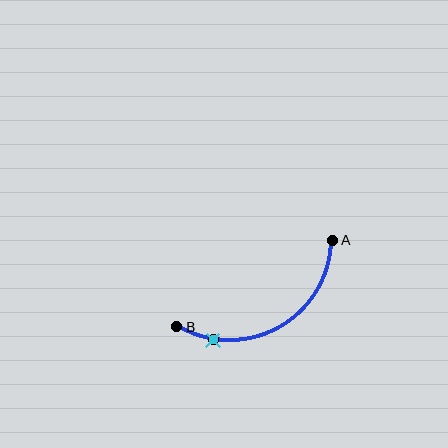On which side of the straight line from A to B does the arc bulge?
The arc bulges below the straight line connecting A and B.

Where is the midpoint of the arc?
The arc midpoint is the point on the curve farthest from the straight line joining A and B. It sits below that line.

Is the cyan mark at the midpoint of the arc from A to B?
No. The cyan mark lies on the arc but is closer to endpoint B. The arc midpoint would be at the point on the curve equidistant along the arc from both A and B.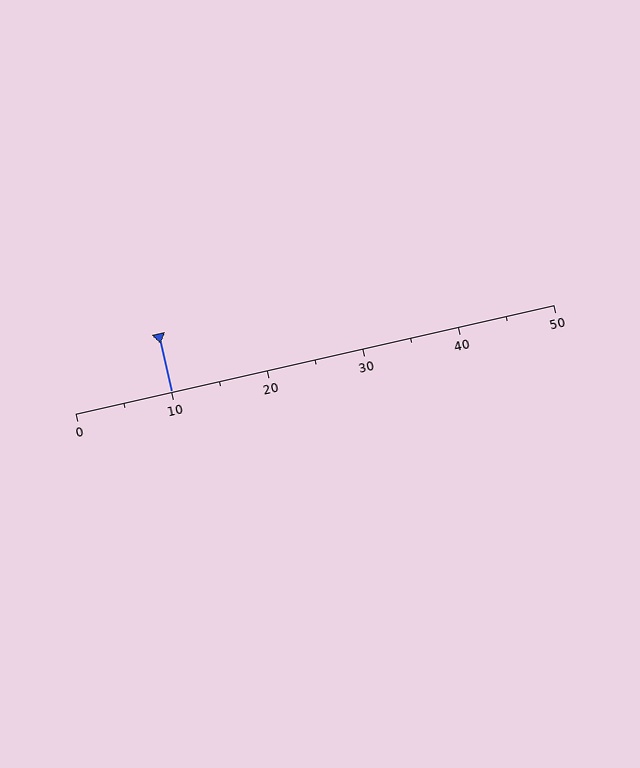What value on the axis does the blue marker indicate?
The marker indicates approximately 10.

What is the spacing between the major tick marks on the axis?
The major ticks are spaced 10 apart.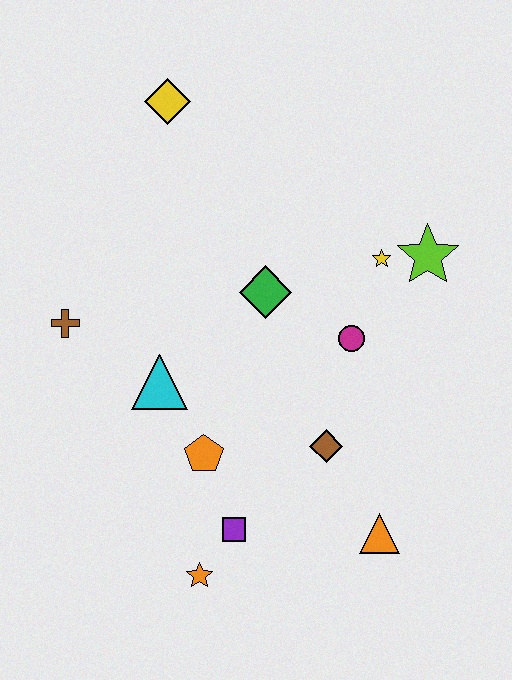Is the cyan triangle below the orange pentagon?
No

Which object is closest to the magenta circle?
The yellow star is closest to the magenta circle.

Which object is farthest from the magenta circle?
The yellow diamond is farthest from the magenta circle.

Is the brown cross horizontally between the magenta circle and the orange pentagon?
No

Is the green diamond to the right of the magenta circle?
No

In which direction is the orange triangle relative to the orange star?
The orange triangle is to the right of the orange star.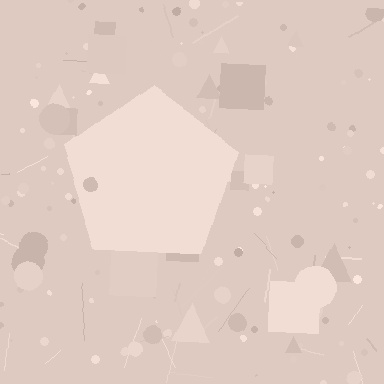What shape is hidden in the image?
A pentagon is hidden in the image.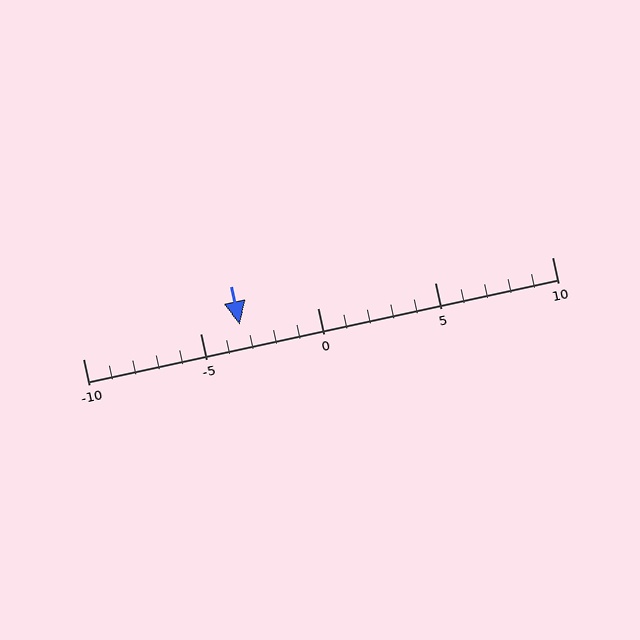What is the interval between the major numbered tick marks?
The major tick marks are spaced 5 units apart.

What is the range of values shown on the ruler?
The ruler shows values from -10 to 10.